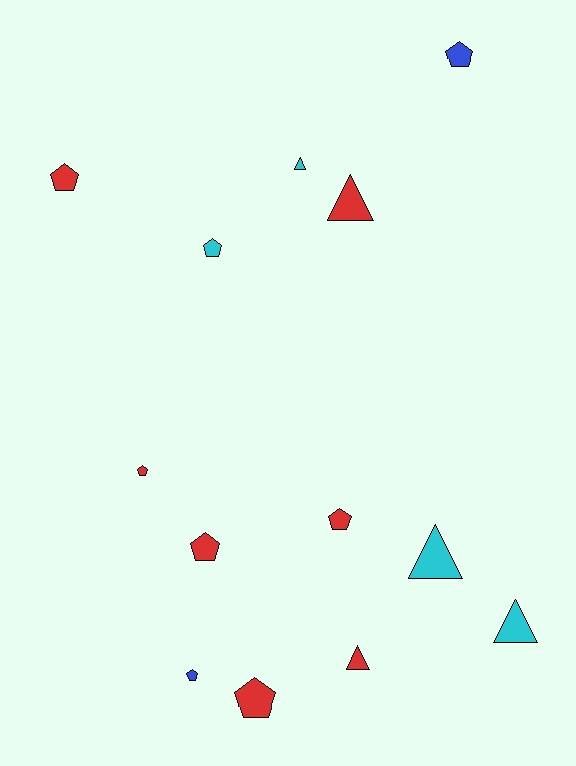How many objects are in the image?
There are 13 objects.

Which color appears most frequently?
Red, with 7 objects.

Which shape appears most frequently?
Pentagon, with 8 objects.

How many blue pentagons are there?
There are 2 blue pentagons.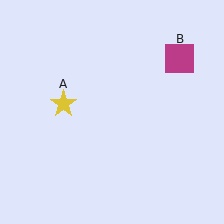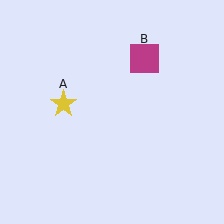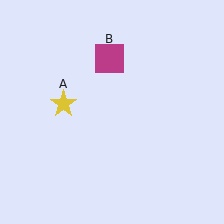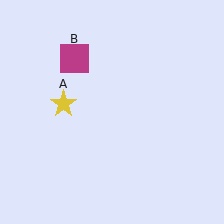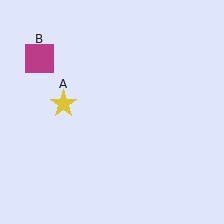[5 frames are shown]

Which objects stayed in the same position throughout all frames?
Yellow star (object A) remained stationary.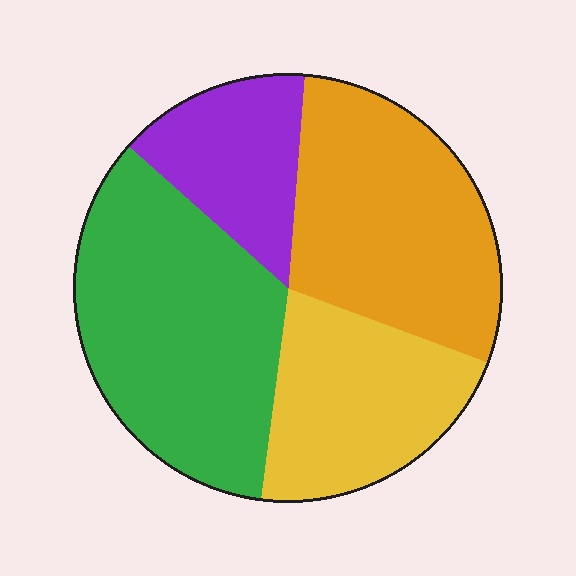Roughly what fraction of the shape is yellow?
Yellow covers about 20% of the shape.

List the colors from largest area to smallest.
From largest to smallest: green, orange, yellow, purple.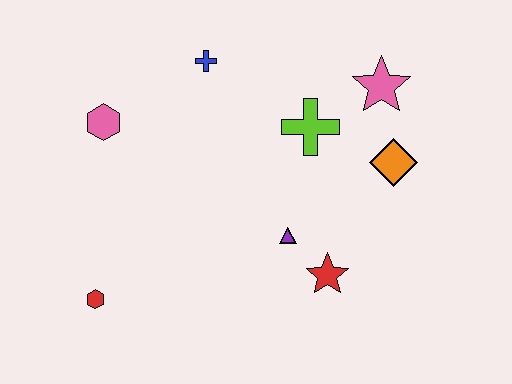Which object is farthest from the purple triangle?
The pink hexagon is farthest from the purple triangle.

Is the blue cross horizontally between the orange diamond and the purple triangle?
No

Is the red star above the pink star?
No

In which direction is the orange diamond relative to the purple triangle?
The orange diamond is to the right of the purple triangle.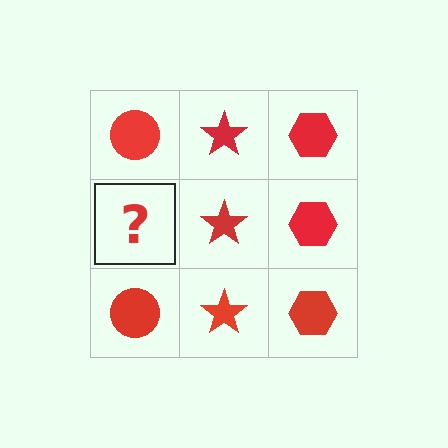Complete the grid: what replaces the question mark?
The question mark should be replaced with a red circle.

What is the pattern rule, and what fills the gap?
The rule is that each column has a consistent shape. The gap should be filled with a red circle.